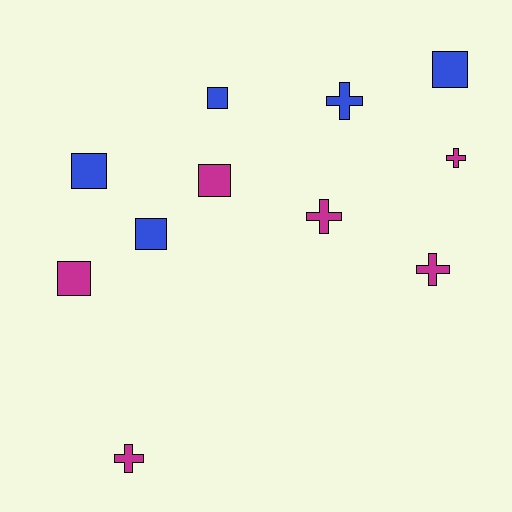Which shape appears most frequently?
Square, with 6 objects.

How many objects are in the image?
There are 11 objects.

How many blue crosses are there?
There is 1 blue cross.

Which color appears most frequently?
Magenta, with 6 objects.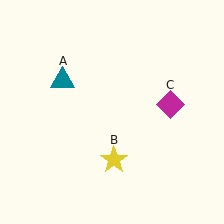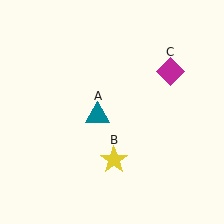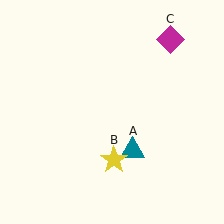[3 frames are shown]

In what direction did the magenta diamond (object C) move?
The magenta diamond (object C) moved up.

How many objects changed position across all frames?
2 objects changed position: teal triangle (object A), magenta diamond (object C).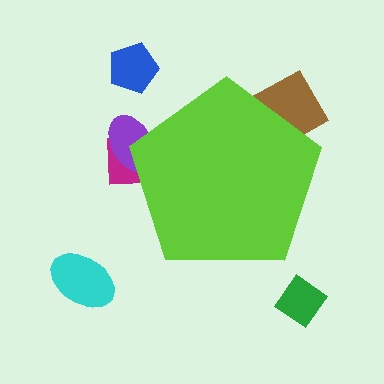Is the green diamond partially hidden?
No, the green diamond is fully visible.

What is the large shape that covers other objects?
A lime pentagon.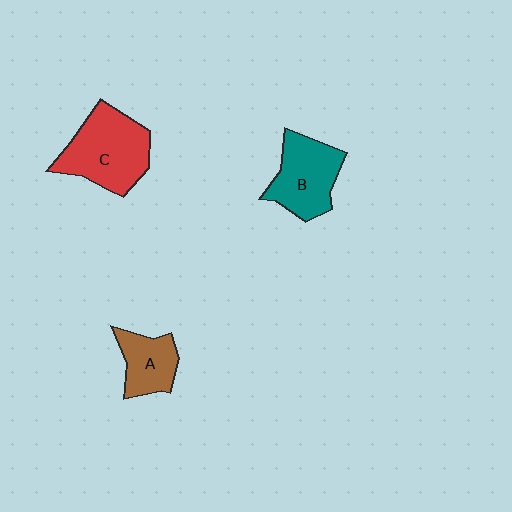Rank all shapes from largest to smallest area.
From largest to smallest: C (red), B (teal), A (brown).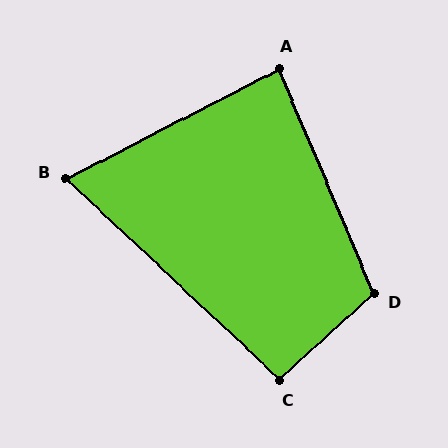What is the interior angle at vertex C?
Approximately 95 degrees (approximately right).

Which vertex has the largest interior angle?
D, at approximately 110 degrees.